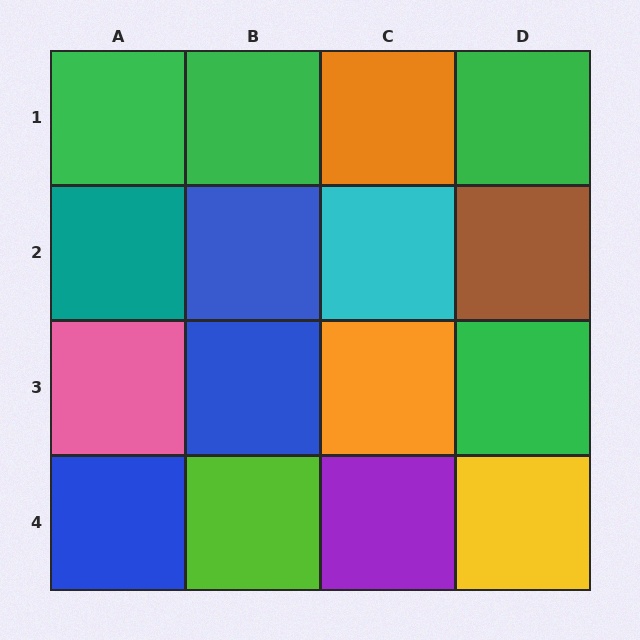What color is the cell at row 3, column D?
Green.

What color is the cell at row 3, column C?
Orange.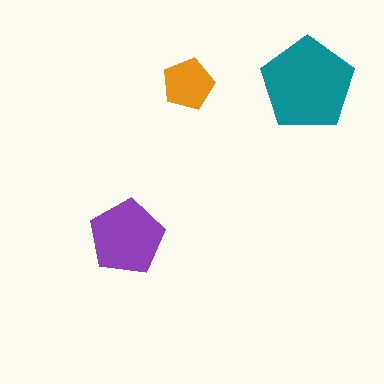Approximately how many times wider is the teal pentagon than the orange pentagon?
About 2 times wider.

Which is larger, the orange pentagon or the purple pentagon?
The purple one.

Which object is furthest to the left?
The purple pentagon is leftmost.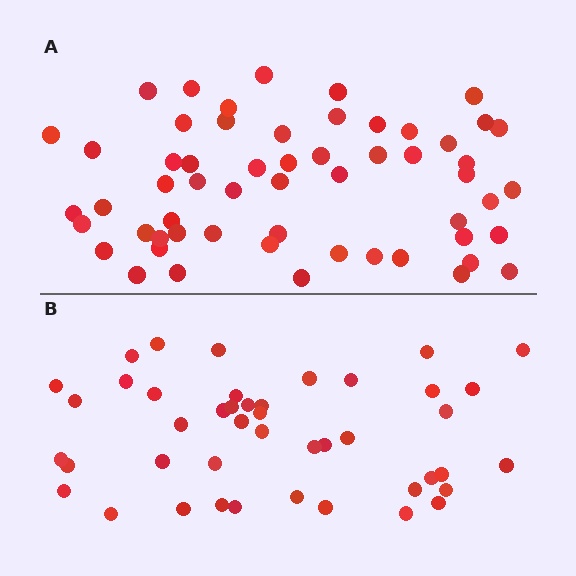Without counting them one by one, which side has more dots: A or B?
Region A (the top region) has more dots.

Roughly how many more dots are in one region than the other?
Region A has approximately 15 more dots than region B.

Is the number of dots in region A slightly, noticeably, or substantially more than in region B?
Region A has noticeably more, but not dramatically so. The ratio is roughly 1.3 to 1.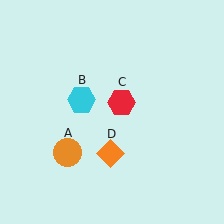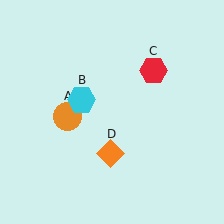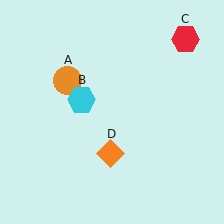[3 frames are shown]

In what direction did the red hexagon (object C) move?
The red hexagon (object C) moved up and to the right.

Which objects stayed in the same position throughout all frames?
Cyan hexagon (object B) and orange diamond (object D) remained stationary.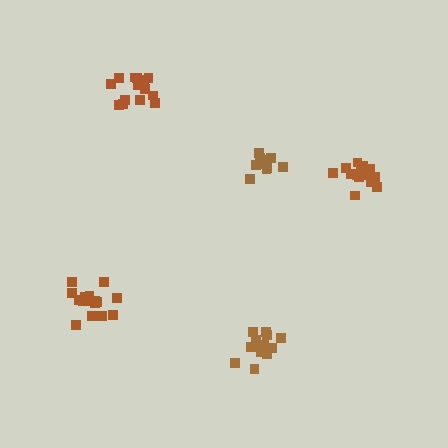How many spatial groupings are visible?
There are 5 spatial groupings.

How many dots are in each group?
Group 1: 16 dots, Group 2: 16 dots, Group 3: 12 dots, Group 4: 16 dots, Group 5: 14 dots (74 total).